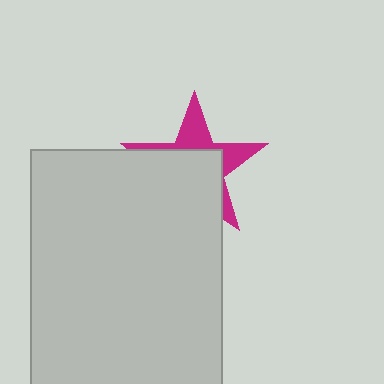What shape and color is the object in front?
The object in front is a light gray rectangle.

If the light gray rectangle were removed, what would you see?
You would see the complete magenta star.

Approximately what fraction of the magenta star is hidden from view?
Roughly 61% of the magenta star is hidden behind the light gray rectangle.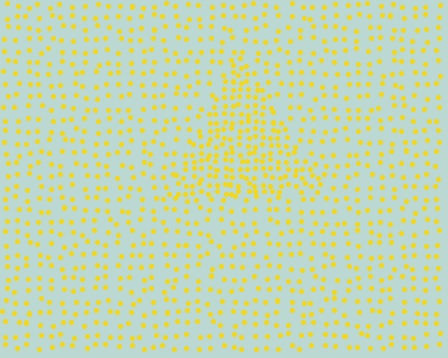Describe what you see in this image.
The image contains small yellow elements arranged at two different densities. A triangle-shaped region is visible where the elements are more densely packed than the surrounding area.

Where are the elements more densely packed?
The elements are more densely packed inside the triangle boundary.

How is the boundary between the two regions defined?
The boundary is defined by a change in element density (approximately 2.1x ratio). All elements are the same color, size, and shape.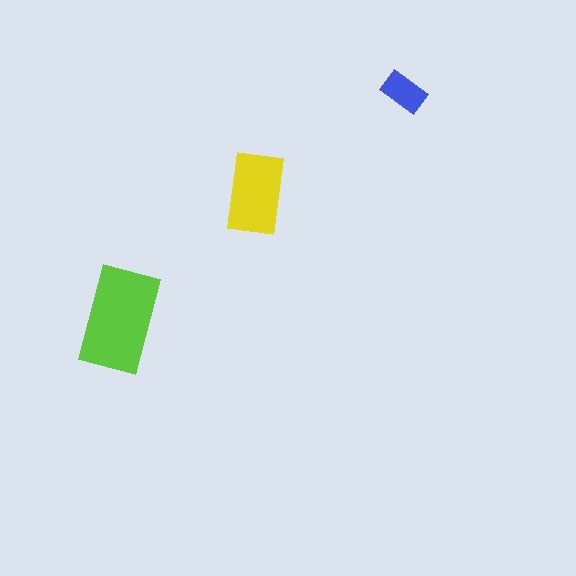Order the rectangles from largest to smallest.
the lime one, the yellow one, the blue one.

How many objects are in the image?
There are 3 objects in the image.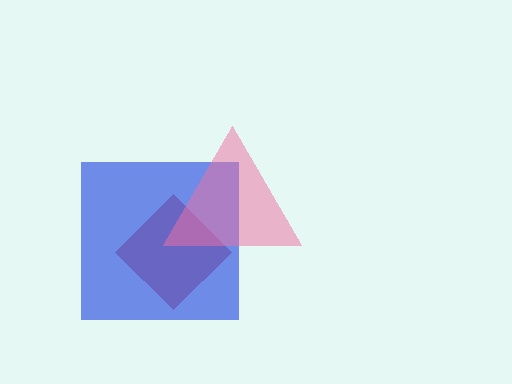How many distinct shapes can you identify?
There are 3 distinct shapes: a red diamond, a blue square, a pink triangle.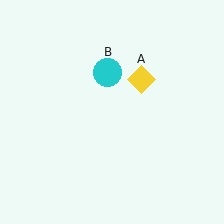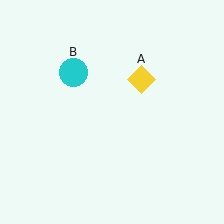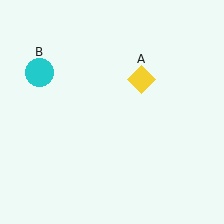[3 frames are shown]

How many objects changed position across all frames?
1 object changed position: cyan circle (object B).